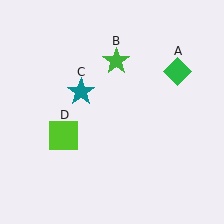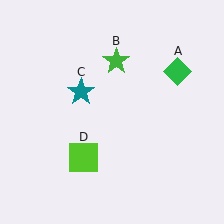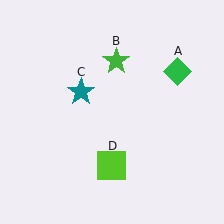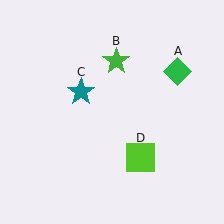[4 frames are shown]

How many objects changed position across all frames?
1 object changed position: lime square (object D).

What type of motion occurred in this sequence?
The lime square (object D) rotated counterclockwise around the center of the scene.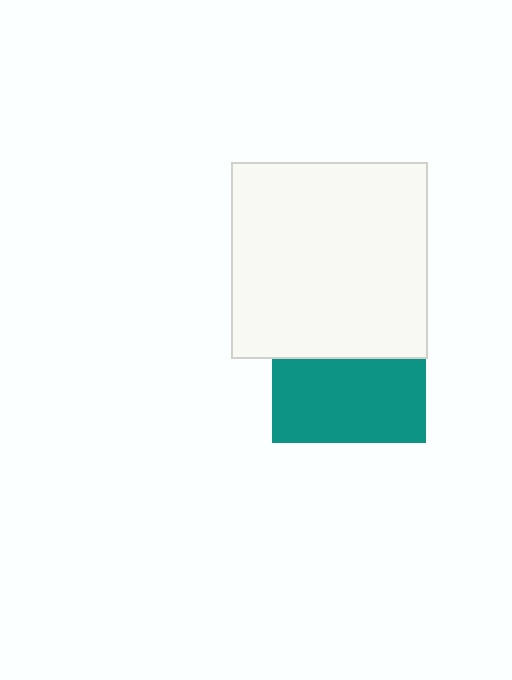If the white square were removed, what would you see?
You would see the complete teal square.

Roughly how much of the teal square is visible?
About half of it is visible (roughly 55%).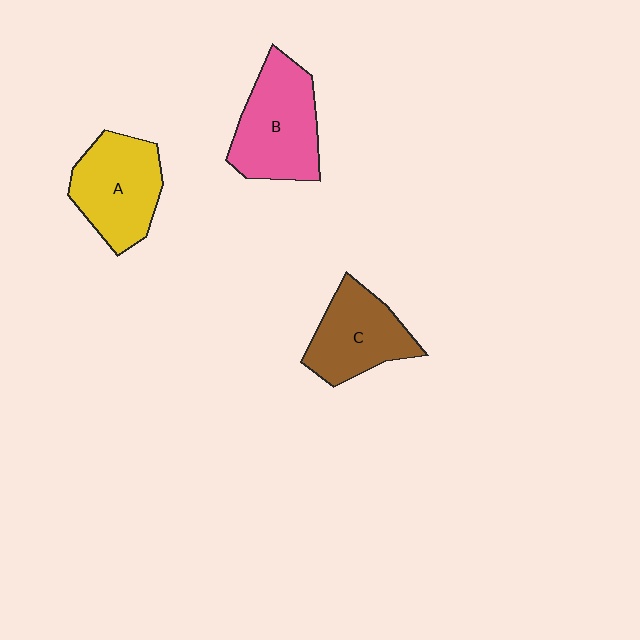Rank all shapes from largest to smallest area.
From largest to smallest: B (pink), A (yellow), C (brown).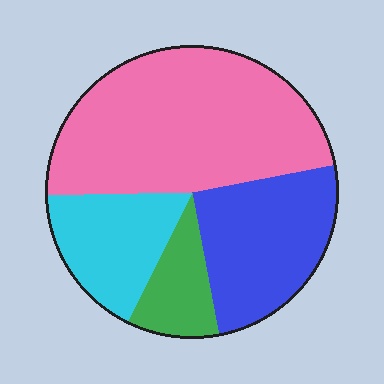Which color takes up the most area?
Pink, at roughly 45%.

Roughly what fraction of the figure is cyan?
Cyan covers roughly 15% of the figure.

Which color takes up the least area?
Green, at roughly 10%.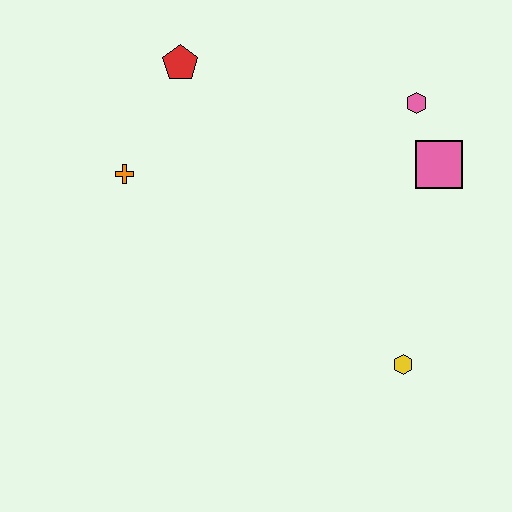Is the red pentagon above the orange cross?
Yes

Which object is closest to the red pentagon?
The orange cross is closest to the red pentagon.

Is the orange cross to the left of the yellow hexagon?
Yes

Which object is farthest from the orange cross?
The yellow hexagon is farthest from the orange cross.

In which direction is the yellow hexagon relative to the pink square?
The yellow hexagon is below the pink square.